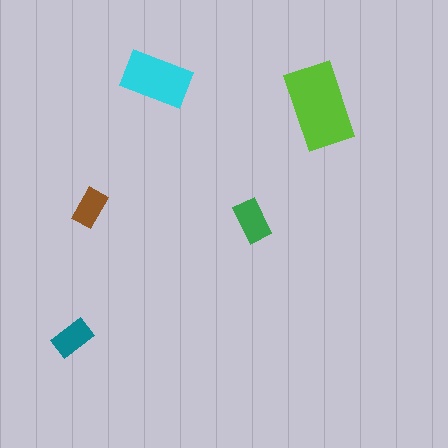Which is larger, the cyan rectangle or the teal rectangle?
The cyan one.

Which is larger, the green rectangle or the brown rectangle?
The green one.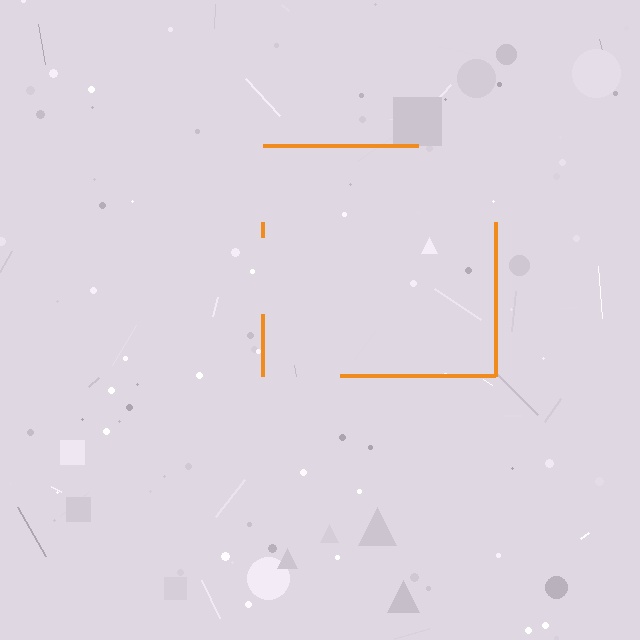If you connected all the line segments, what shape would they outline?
They would outline a square.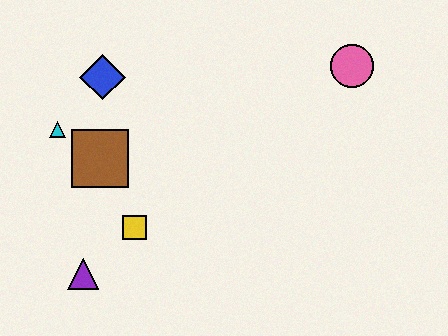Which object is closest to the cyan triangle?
The brown square is closest to the cyan triangle.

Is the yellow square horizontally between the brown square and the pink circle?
Yes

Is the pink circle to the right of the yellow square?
Yes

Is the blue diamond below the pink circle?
Yes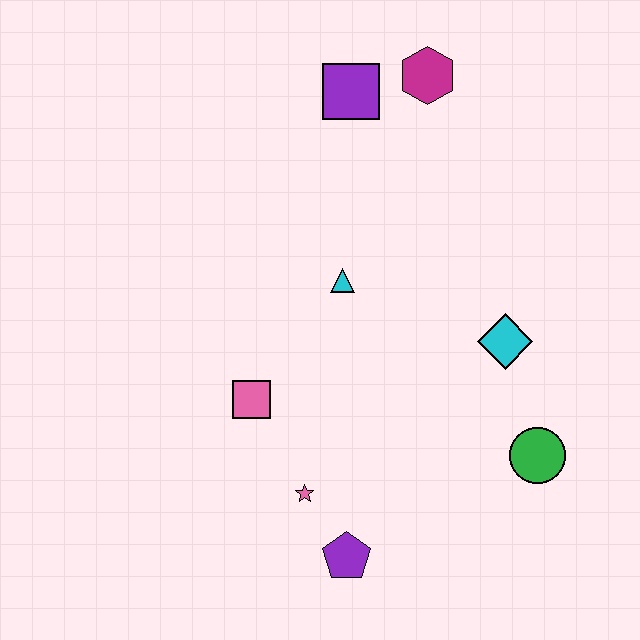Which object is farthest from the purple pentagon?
The magenta hexagon is farthest from the purple pentagon.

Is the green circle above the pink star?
Yes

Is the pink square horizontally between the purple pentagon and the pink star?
No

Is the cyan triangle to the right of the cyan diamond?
No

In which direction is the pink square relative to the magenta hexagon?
The pink square is below the magenta hexagon.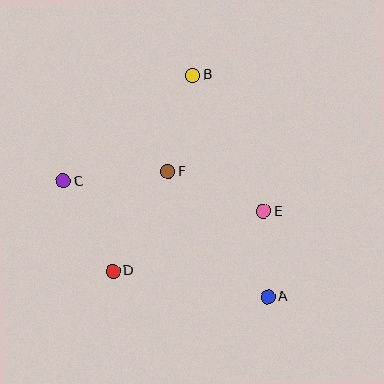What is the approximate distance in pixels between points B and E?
The distance between B and E is approximately 153 pixels.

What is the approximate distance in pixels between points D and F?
The distance between D and F is approximately 114 pixels.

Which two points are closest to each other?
Points A and E are closest to each other.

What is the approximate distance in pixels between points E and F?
The distance between E and F is approximately 104 pixels.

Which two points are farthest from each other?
Points A and C are farthest from each other.